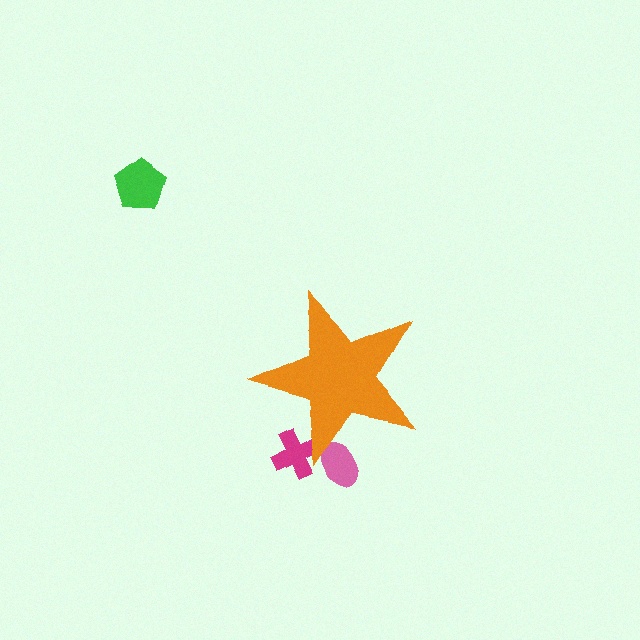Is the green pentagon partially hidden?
No, the green pentagon is fully visible.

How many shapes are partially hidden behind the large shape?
2 shapes are partially hidden.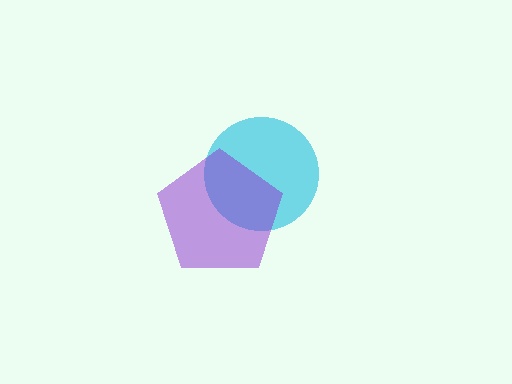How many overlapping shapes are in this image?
There are 2 overlapping shapes in the image.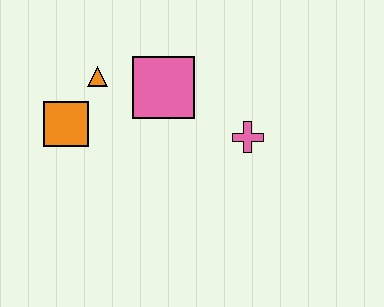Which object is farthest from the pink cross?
The orange square is farthest from the pink cross.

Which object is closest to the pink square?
The orange triangle is closest to the pink square.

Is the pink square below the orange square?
No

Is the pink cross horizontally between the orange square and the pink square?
No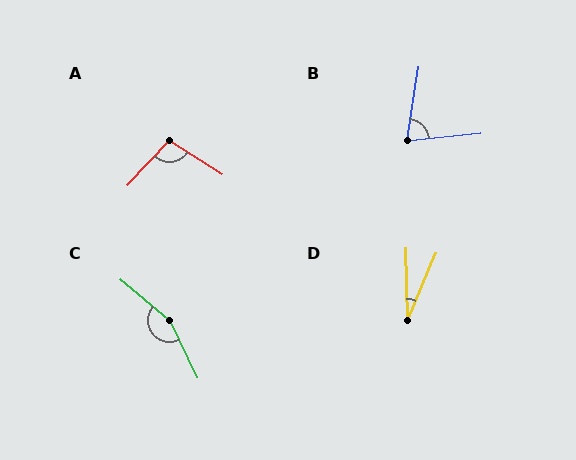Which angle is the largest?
C, at approximately 156 degrees.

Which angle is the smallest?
D, at approximately 24 degrees.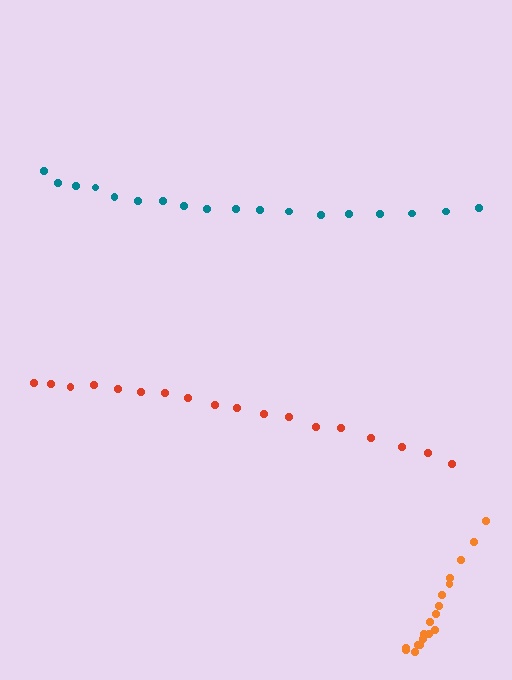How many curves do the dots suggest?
There are 3 distinct paths.